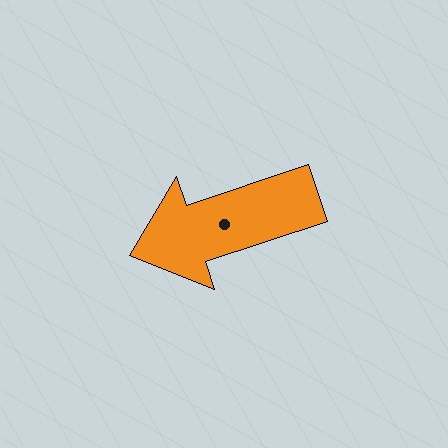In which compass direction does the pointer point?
West.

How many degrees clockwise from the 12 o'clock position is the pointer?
Approximately 252 degrees.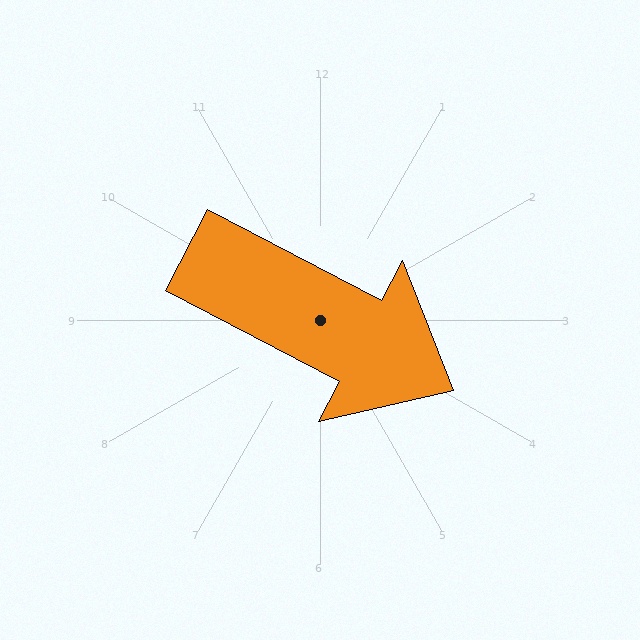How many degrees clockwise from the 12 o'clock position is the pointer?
Approximately 118 degrees.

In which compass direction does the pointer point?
Southeast.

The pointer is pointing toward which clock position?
Roughly 4 o'clock.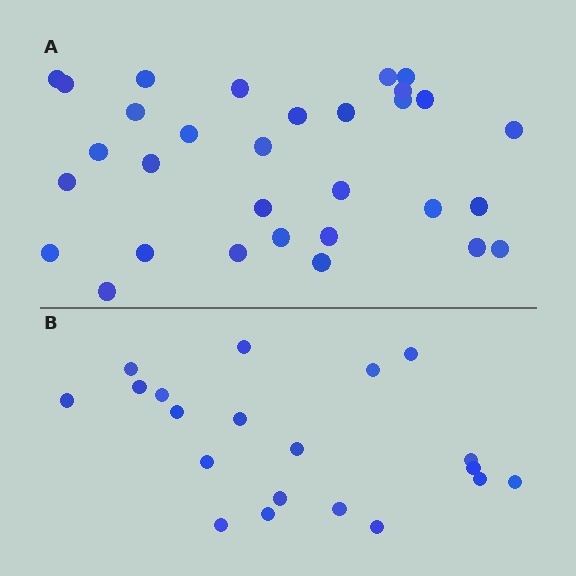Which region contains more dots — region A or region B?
Region A (the top region) has more dots.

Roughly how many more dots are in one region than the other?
Region A has roughly 12 or so more dots than region B.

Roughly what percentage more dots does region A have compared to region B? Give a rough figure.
About 55% more.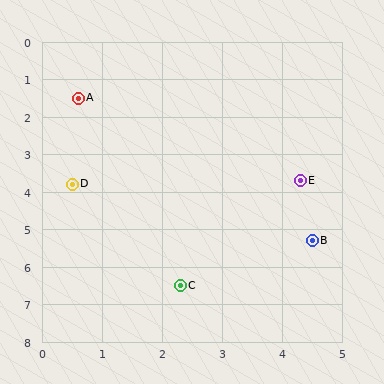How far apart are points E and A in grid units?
Points E and A are about 4.3 grid units apart.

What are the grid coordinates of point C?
Point C is at approximately (2.3, 6.5).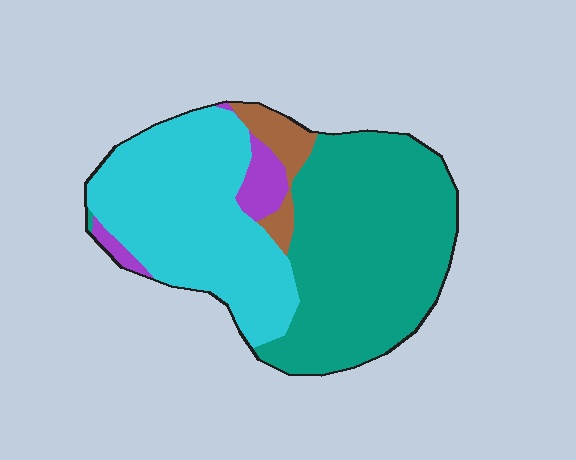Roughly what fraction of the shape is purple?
Purple covers roughly 5% of the shape.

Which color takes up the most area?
Teal, at roughly 50%.